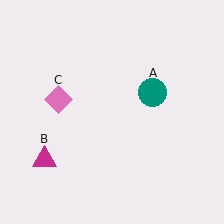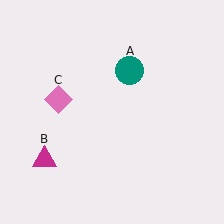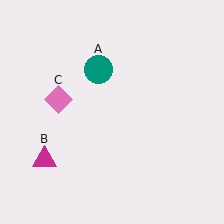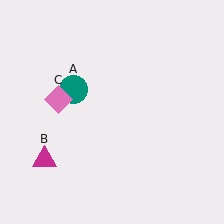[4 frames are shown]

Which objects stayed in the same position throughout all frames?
Magenta triangle (object B) and pink diamond (object C) remained stationary.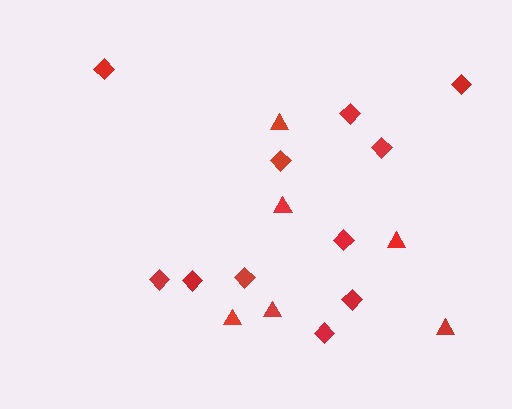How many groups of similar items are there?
There are 2 groups: one group of triangles (6) and one group of diamonds (11).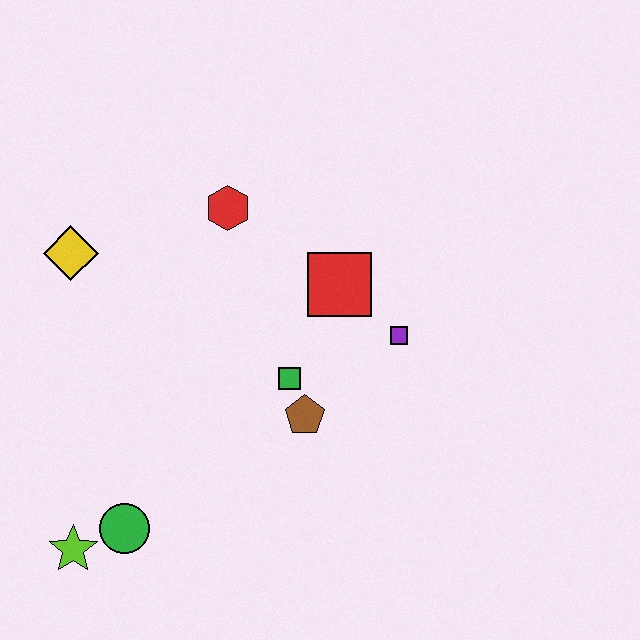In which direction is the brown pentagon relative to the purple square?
The brown pentagon is to the left of the purple square.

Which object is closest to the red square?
The purple square is closest to the red square.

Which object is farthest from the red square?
The lime star is farthest from the red square.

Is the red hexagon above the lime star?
Yes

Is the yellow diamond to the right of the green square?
No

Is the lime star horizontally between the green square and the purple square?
No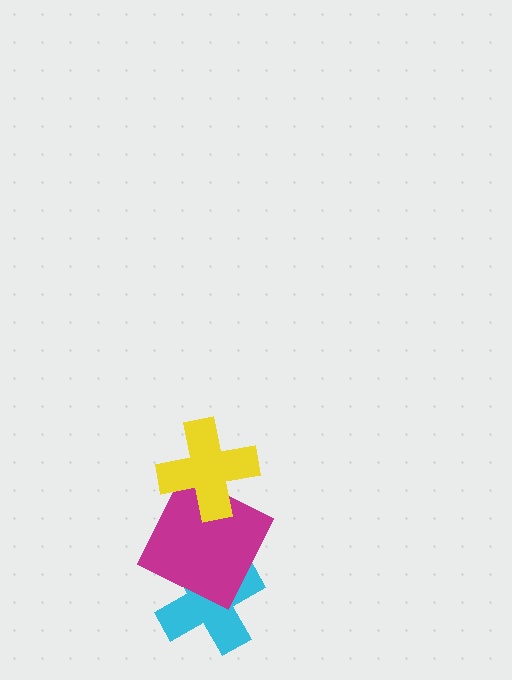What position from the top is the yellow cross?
The yellow cross is 1st from the top.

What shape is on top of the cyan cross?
The magenta square is on top of the cyan cross.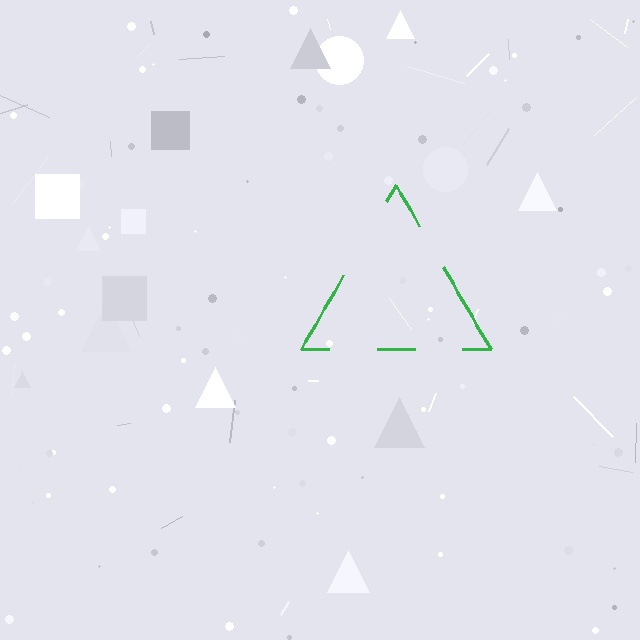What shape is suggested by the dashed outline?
The dashed outline suggests a triangle.